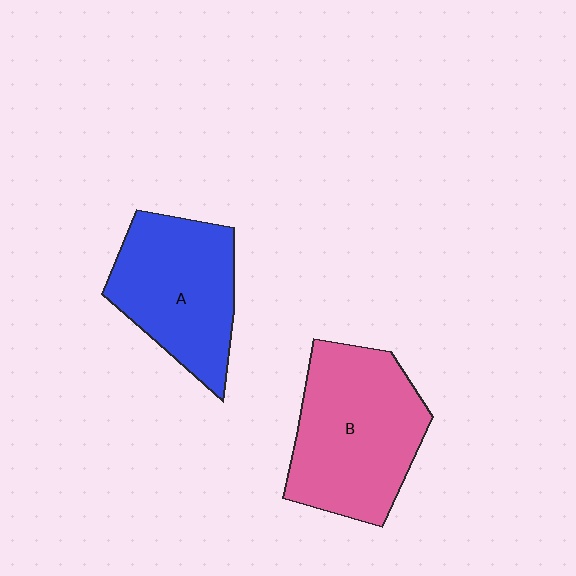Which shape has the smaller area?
Shape A (blue).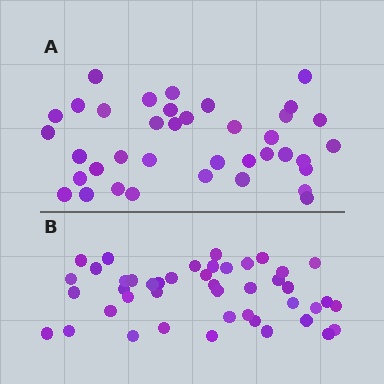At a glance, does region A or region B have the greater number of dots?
Region B (the bottom region) has more dots.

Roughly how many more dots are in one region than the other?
Region B has about 6 more dots than region A.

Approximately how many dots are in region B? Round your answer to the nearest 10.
About 40 dots. (The exact count is 44, which rounds to 40.)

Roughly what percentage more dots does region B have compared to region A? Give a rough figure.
About 15% more.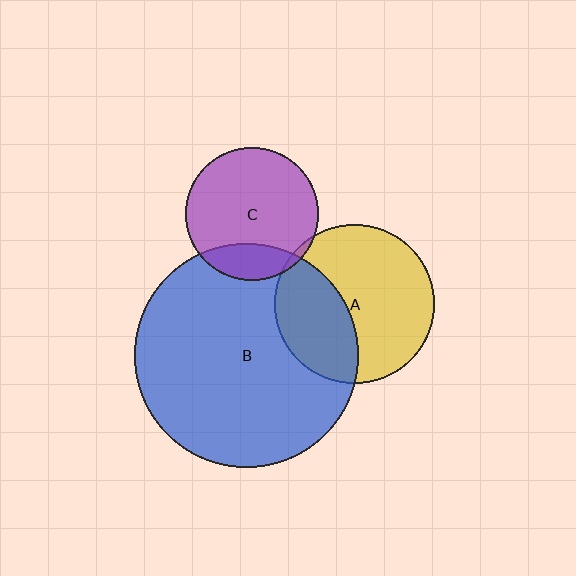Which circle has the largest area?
Circle B (blue).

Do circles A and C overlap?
Yes.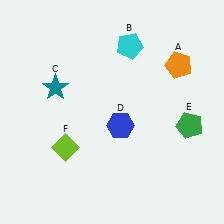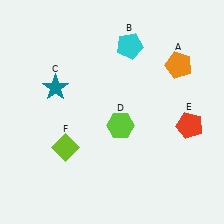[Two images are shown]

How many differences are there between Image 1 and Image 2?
There are 2 differences between the two images.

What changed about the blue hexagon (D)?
In Image 1, D is blue. In Image 2, it changed to lime.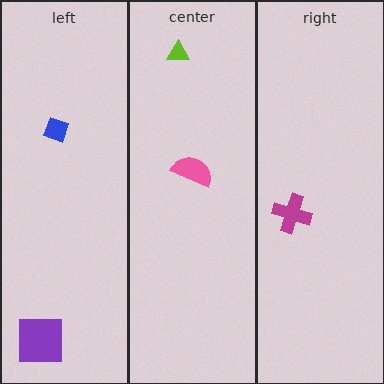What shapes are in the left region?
The blue diamond, the purple square.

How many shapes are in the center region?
2.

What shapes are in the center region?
The lime triangle, the pink semicircle.